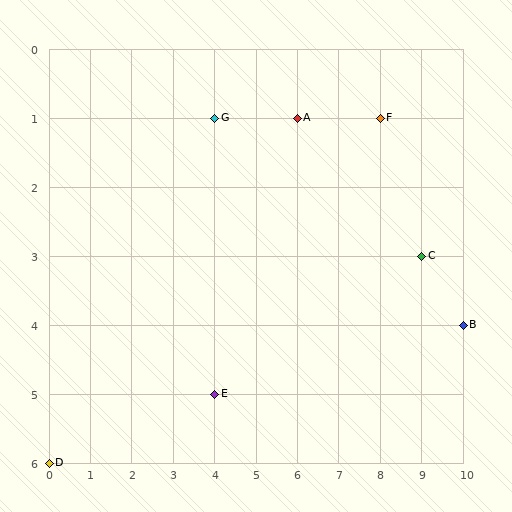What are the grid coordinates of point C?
Point C is at grid coordinates (9, 3).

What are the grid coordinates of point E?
Point E is at grid coordinates (4, 5).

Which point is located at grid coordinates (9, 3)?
Point C is at (9, 3).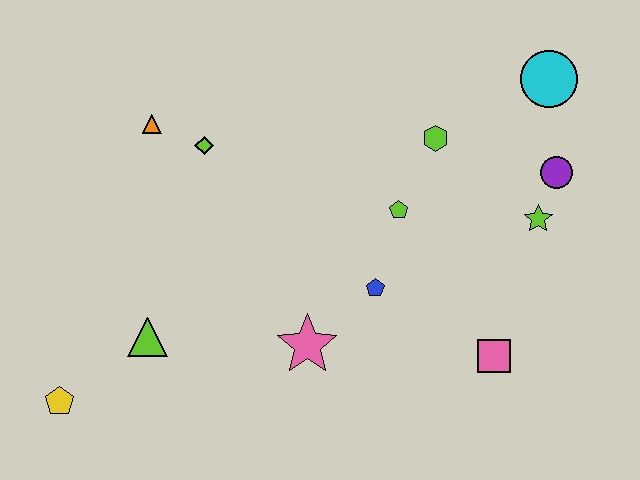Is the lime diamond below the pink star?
No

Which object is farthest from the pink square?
The yellow pentagon is farthest from the pink square.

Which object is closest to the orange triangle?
The lime diamond is closest to the orange triangle.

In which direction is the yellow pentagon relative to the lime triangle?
The yellow pentagon is to the left of the lime triangle.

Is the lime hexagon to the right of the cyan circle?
No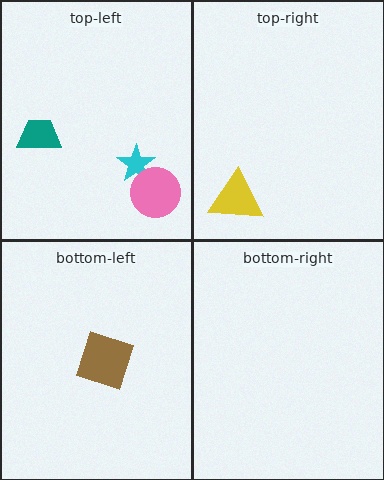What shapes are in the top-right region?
The yellow triangle.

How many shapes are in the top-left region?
3.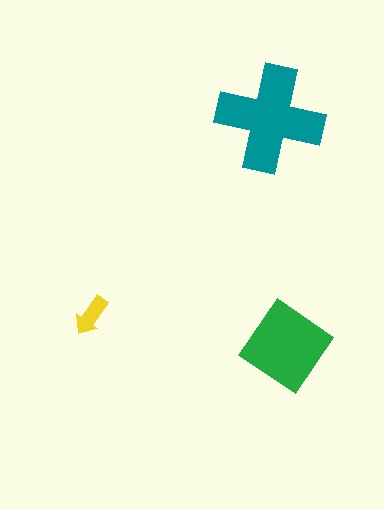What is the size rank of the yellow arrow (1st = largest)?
3rd.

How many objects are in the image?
There are 3 objects in the image.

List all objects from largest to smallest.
The teal cross, the green diamond, the yellow arrow.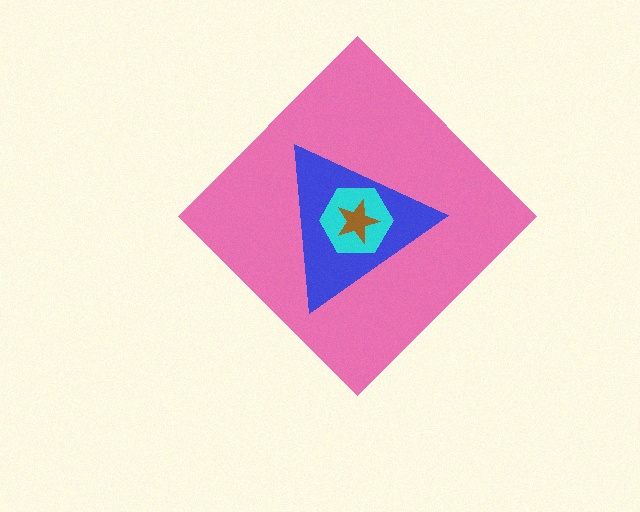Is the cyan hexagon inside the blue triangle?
Yes.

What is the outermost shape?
The pink diamond.